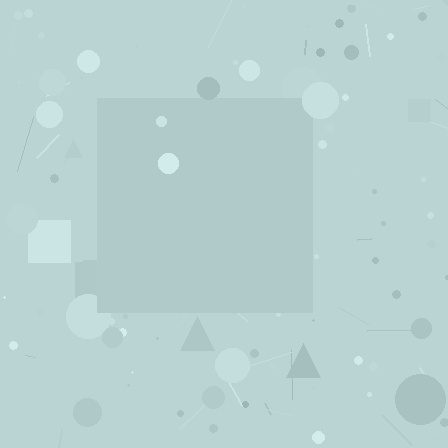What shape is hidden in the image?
A square is hidden in the image.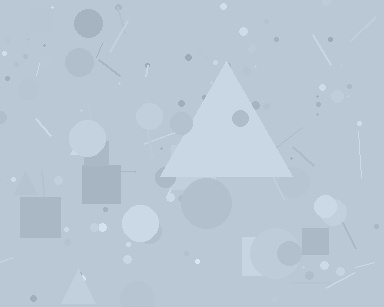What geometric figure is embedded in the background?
A triangle is embedded in the background.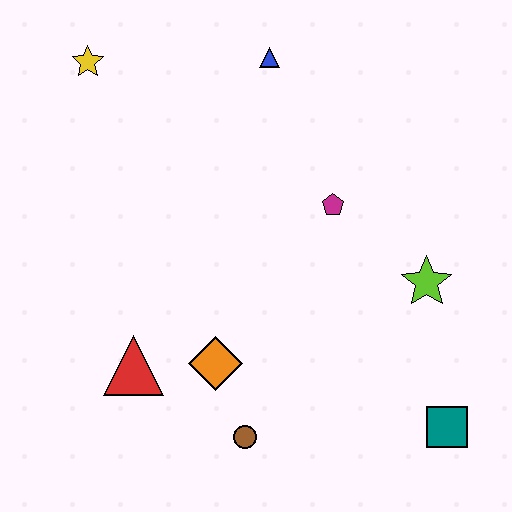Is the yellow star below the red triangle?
No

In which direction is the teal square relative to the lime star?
The teal square is below the lime star.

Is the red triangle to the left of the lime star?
Yes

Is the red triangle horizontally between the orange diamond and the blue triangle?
No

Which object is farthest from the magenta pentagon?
The yellow star is farthest from the magenta pentagon.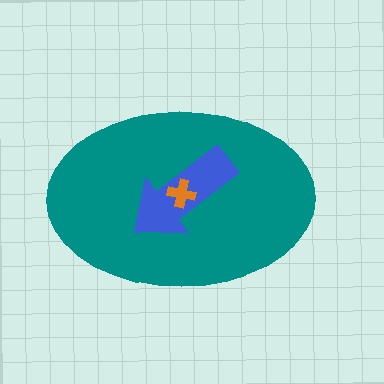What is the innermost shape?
The orange cross.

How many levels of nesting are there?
3.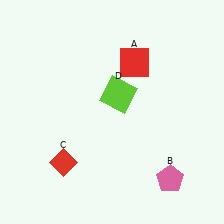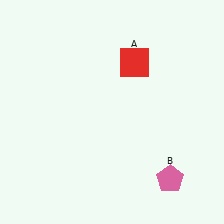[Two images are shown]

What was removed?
The red diamond (C), the lime square (D) were removed in Image 2.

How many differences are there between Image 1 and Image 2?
There are 2 differences between the two images.